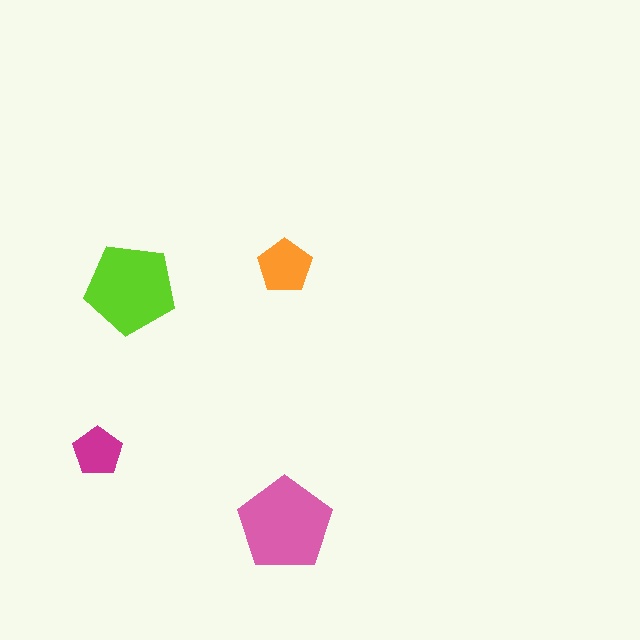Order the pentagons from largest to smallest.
the pink one, the lime one, the orange one, the magenta one.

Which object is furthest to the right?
The pink pentagon is rightmost.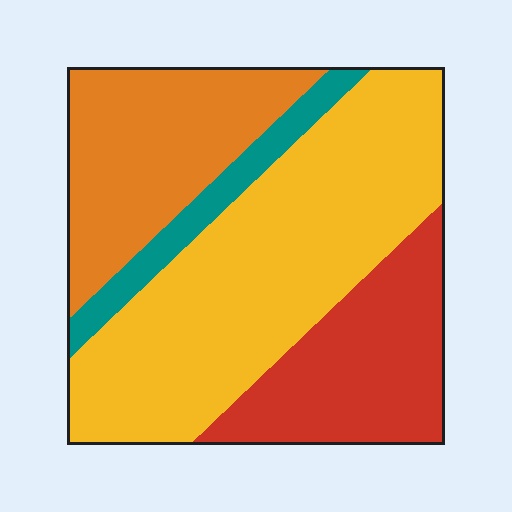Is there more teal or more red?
Red.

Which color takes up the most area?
Yellow, at roughly 45%.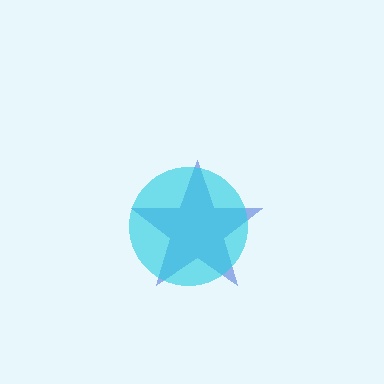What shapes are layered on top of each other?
The layered shapes are: a blue star, a cyan circle.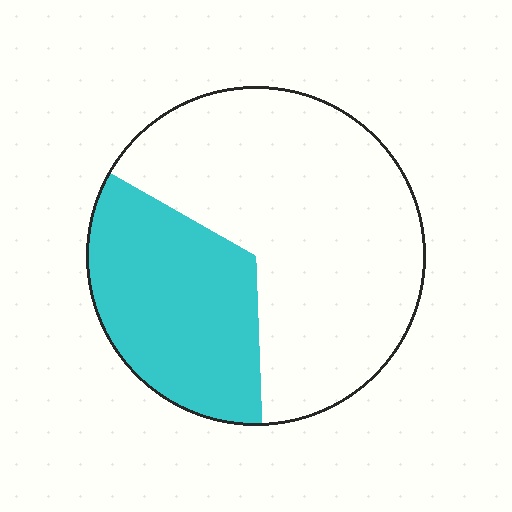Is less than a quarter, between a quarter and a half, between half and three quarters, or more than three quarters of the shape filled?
Between a quarter and a half.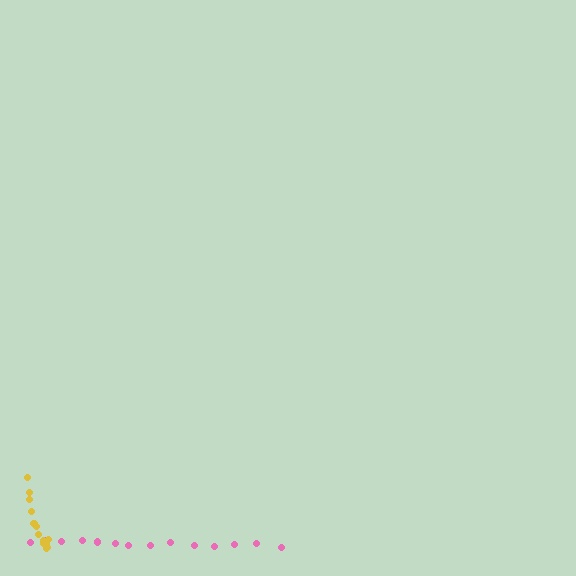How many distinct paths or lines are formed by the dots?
There are 2 distinct paths.